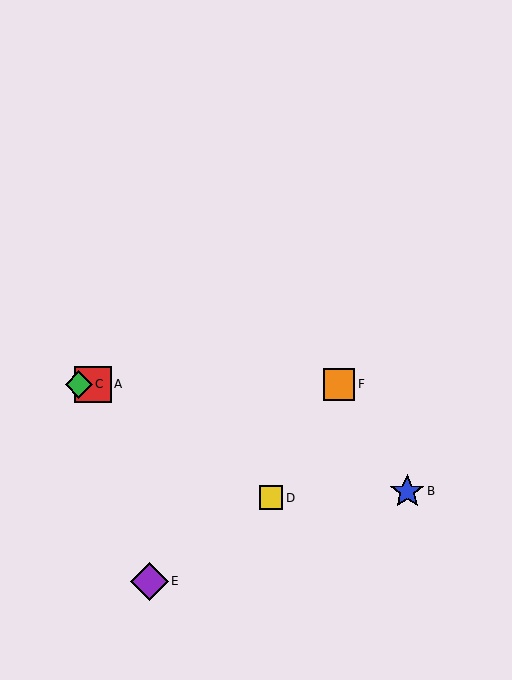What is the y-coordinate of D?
Object D is at y≈498.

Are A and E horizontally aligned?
No, A is at y≈384 and E is at y≈581.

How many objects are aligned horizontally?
3 objects (A, C, F) are aligned horizontally.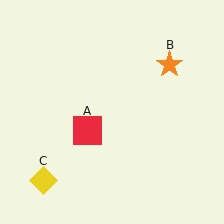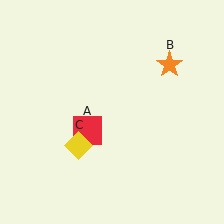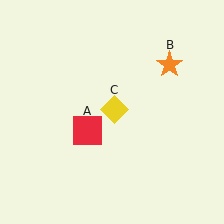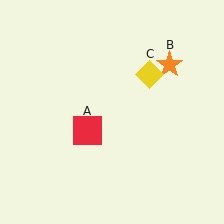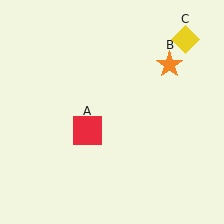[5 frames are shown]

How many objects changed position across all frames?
1 object changed position: yellow diamond (object C).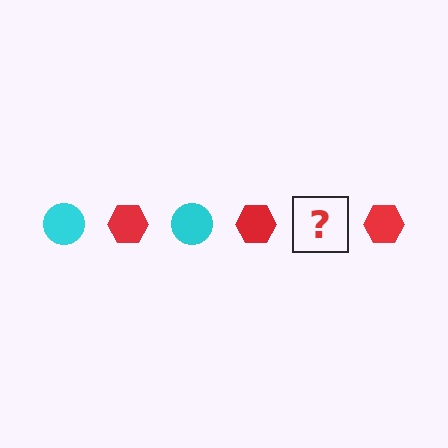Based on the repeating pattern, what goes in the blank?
The blank should be a cyan circle.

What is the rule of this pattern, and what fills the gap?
The rule is that the pattern alternates between cyan circle and red hexagon. The gap should be filled with a cyan circle.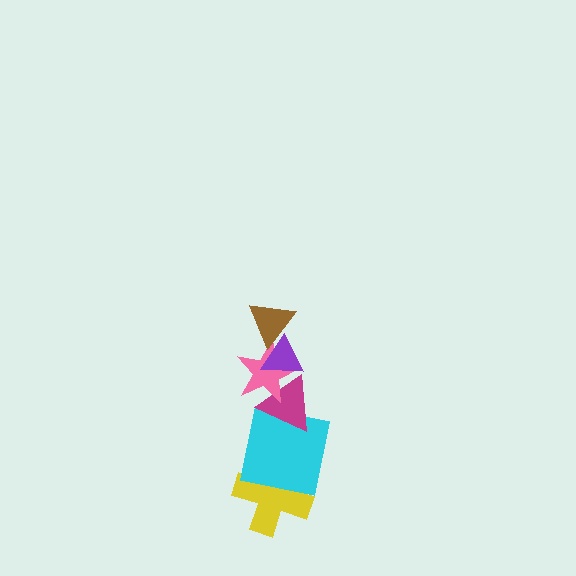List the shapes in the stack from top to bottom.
From top to bottom: the brown triangle, the purple triangle, the pink star, the magenta triangle, the cyan square, the yellow cross.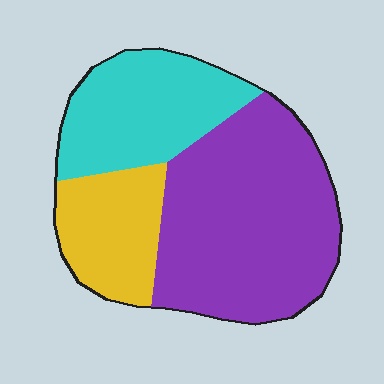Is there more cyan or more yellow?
Cyan.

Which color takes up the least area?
Yellow, at roughly 20%.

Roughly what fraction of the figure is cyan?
Cyan takes up about one quarter (1/4) of the figure.